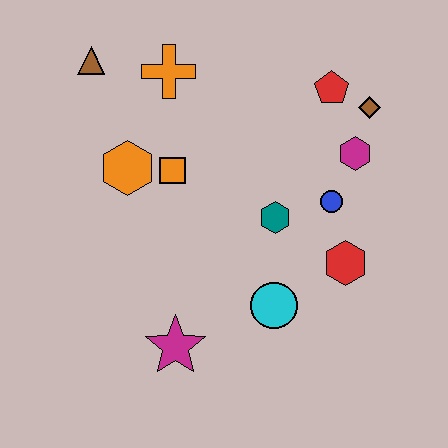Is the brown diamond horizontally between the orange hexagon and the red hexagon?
No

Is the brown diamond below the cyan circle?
No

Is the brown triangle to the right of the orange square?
No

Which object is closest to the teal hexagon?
The blue circle is closest to the teal hexagon.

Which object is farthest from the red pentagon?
The magenta star is farthest from the red pentagon.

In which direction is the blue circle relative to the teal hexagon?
The blue circle is to the right of the teal hexagon.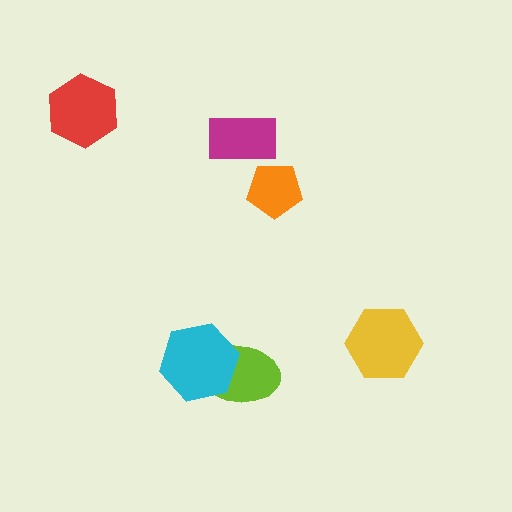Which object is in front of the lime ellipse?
The cyan hexagon is in front of the lime ellipse.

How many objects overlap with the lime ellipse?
1 object overlaps with the lime ellipse.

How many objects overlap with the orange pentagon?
0 objects overlap with the orange pentagon.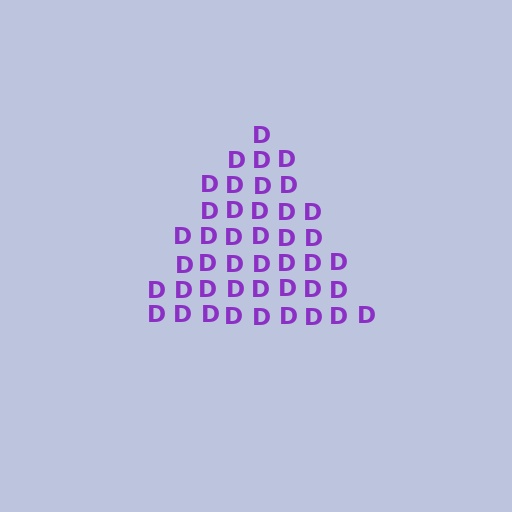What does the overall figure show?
The overall figure shows a triangle.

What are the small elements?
The small elements are letter D's.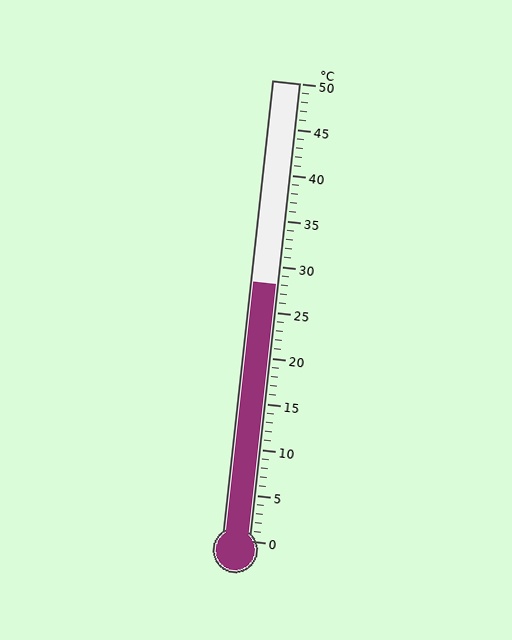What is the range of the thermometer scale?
The thermometer scale ranges from 0°C to 50°C.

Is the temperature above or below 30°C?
The temperature is below 30°C.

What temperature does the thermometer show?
The thermometer shows approximately 28°C.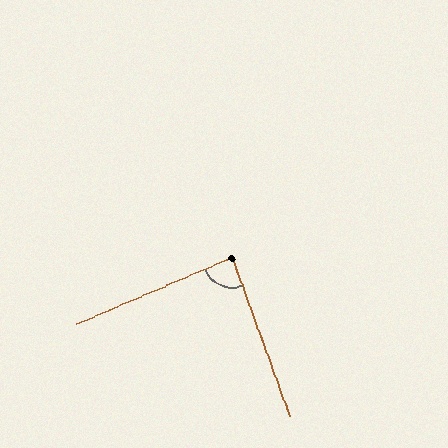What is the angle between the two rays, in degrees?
Approximately 87 degrees.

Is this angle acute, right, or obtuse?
It is approximately a right angle.